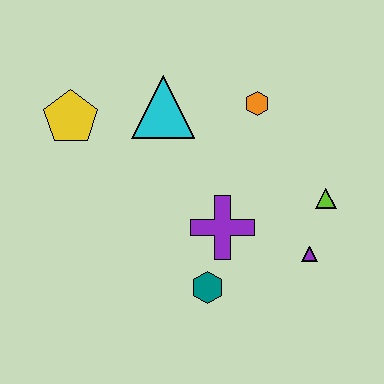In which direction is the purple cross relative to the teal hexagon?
The purple cross is above the teal hexagon.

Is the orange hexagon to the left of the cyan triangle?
No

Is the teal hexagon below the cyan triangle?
Yes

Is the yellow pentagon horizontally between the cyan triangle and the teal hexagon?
No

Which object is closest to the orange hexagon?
The cyan triangle is closest to the orange hexagon.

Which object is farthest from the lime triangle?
The yellow pentagon is farthest from the lime triangle.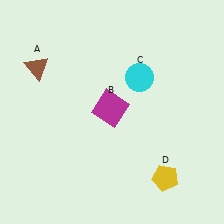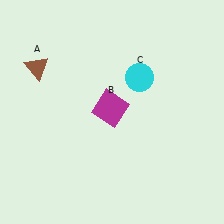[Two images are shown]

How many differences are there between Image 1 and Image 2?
There is 1 difference between the two images.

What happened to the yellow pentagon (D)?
The yellow pentagon (D) was removed in Image 2. It was in the bottom-right area of Image 1.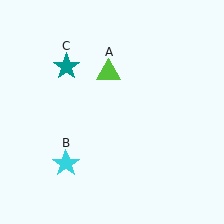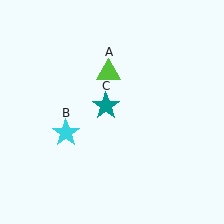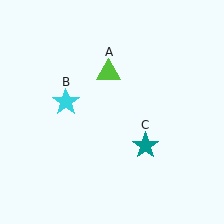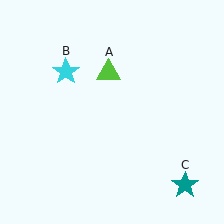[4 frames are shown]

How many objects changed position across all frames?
2 objects changed position: cyan star (object B), teal star (object C).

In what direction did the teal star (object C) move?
The teal star (object C) moved down and to the right.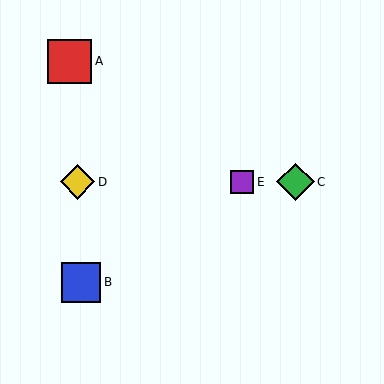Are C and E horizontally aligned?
Yes, both are at y≈182.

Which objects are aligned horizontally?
Objects C, D, E are aligned horizontally.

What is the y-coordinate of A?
Object A is at y≈61.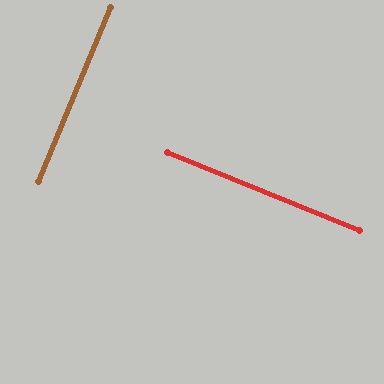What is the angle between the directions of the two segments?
Approximately 90 degrees.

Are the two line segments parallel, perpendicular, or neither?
Perpendicular — they meet at approximately 90°.